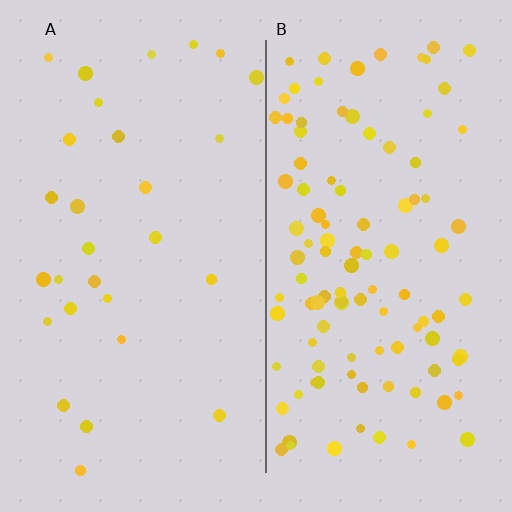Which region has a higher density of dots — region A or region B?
B (the right).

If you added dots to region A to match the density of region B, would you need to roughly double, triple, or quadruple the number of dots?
Approximately quadruple.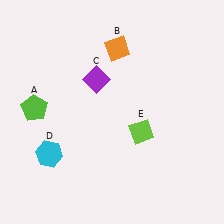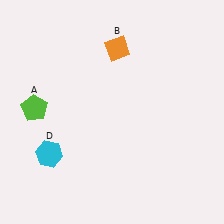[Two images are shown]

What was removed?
The purple diamond (C), the lime diamond (E) were removed in Image 2.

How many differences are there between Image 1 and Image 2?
There are 2 differences between the two images.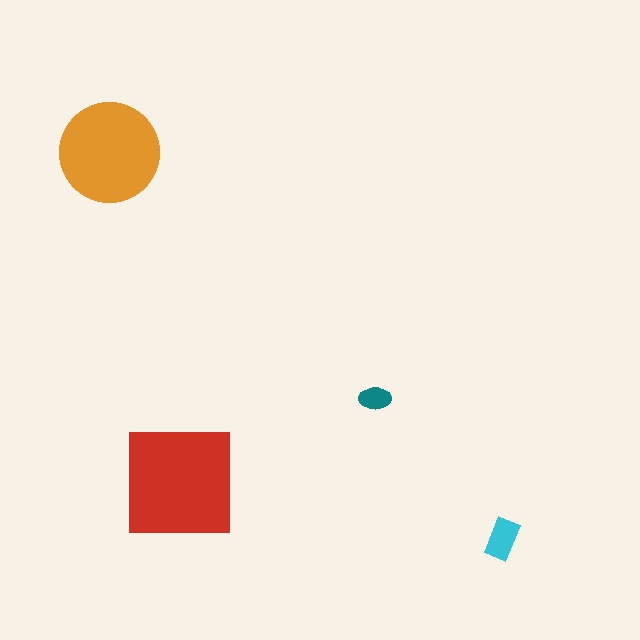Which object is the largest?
The red square.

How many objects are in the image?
There are 4 objects in the image.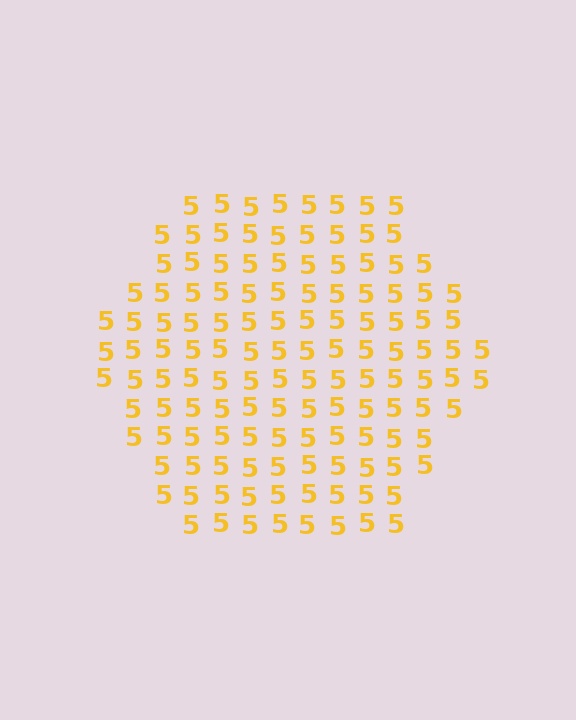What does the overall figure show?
The overall figure shows a hexagon.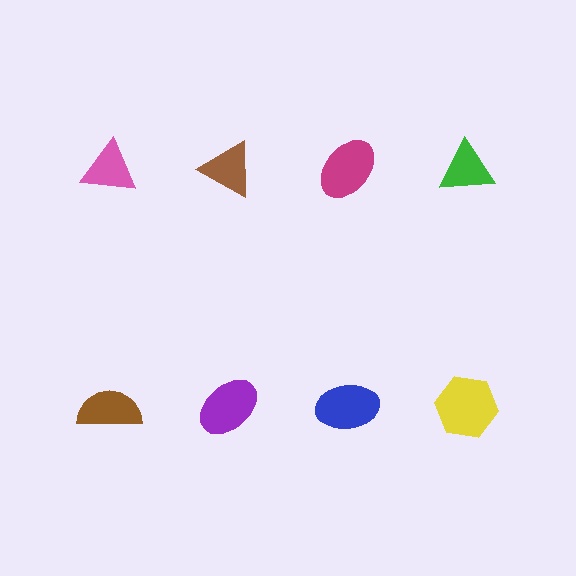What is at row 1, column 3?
A magenta ellipse.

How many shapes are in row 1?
4 shapes.